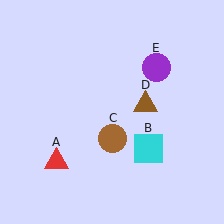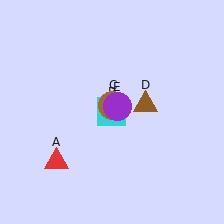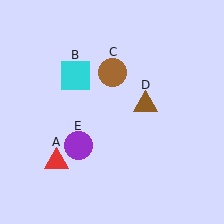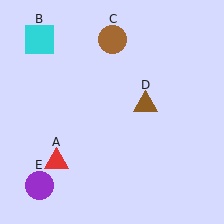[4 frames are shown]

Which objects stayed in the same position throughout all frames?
Red triangle (object A) and brown triangle (object D) remained stationary.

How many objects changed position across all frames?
3 objects changed position: cyan square (object B), brown circle (object C), purple circle (object E).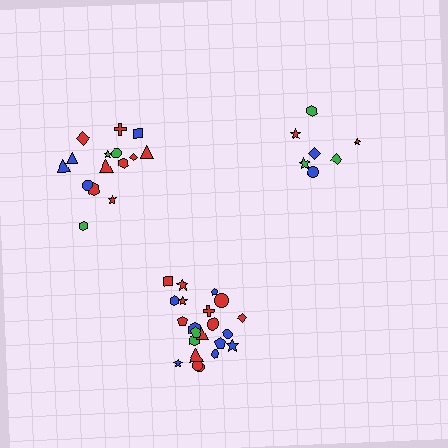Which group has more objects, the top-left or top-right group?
The top-left group.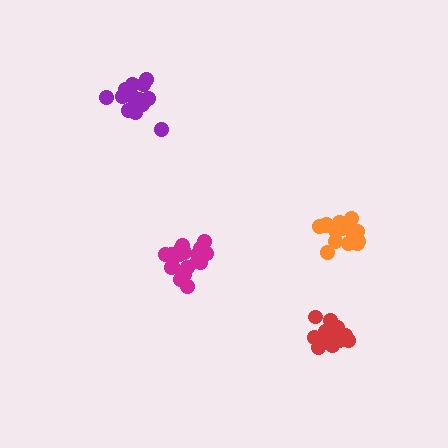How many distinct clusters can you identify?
There are 4 distinct clusters.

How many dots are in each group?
Group 1: 16 dots, Group 2: 16 dots, Group 3: 21 dots, Group 4: 15 dots (68 total).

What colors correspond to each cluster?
The clusters are colored: red, purple, magenta, orange.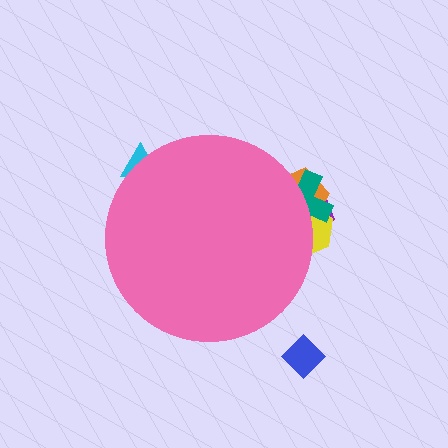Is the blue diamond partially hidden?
No, the blue diamond is fully visible.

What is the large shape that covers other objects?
A pink circle.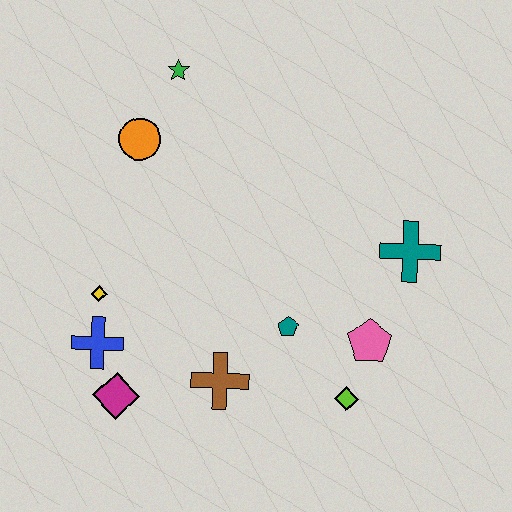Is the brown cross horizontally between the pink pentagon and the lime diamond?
No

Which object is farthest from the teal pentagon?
The green star is farthest from the teal pentagon.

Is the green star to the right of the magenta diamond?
Yes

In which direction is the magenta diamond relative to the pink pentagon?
The magenta diamond is to the left of the pink pentagon.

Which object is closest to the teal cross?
The pink pentagon is closest to the teal cross.